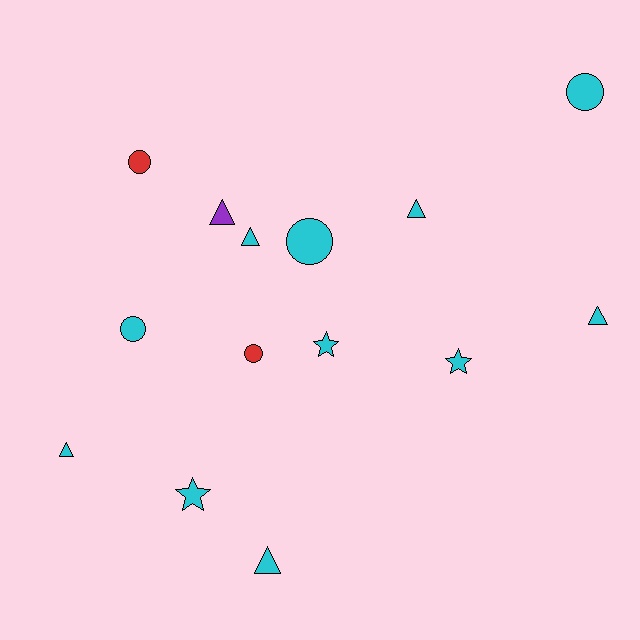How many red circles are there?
There are 2 red circles.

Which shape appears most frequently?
Triangle, with 6 objects.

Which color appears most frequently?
Cyan, with 11 objects.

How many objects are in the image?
There are 14 objects.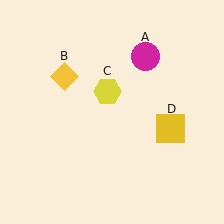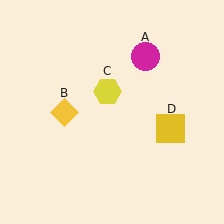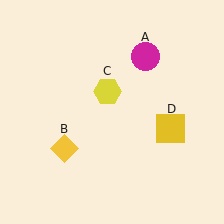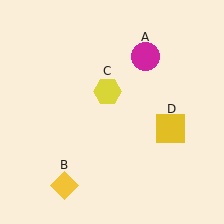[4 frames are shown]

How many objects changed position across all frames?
1 object changed position: yellow diamond (object B).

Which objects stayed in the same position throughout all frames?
Magenta circle (object A) and yellow hexagon (object C) and yellow square (object D) remained stationary.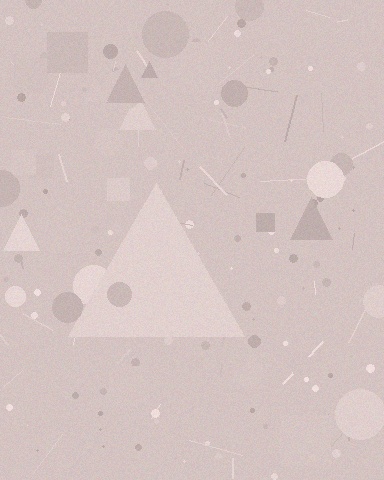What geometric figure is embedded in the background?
A triangle is embedded in the background.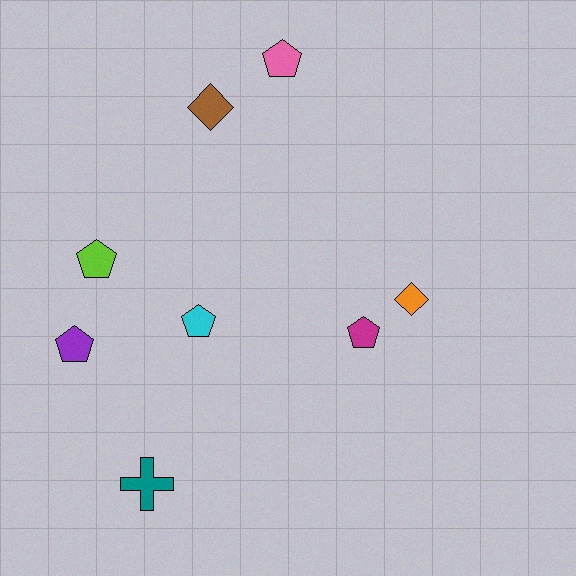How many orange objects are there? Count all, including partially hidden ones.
There is 1 orange object.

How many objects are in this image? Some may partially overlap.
There are 8 objects.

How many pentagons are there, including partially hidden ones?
There are 5 pentagons.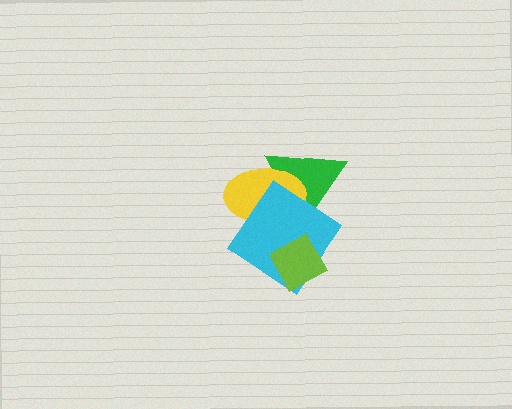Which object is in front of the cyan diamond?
The lime diamond is in front of the cyan diamond.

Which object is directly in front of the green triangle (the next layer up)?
The yellow ellipse is directly in front of the green triangle.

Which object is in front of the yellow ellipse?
The cyan diamond is in front of the yellow ellipse.